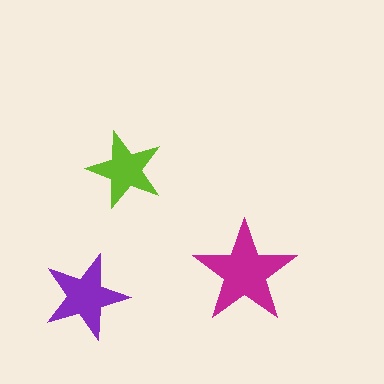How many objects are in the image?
There are 3 objects in the image.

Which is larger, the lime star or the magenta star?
The magenta one.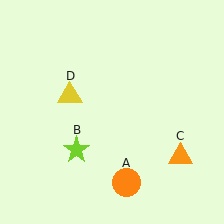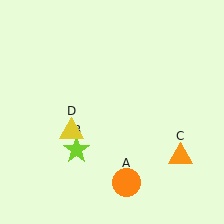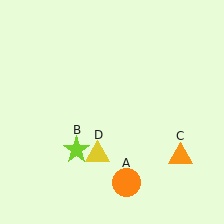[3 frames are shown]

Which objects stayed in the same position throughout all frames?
Orange circle (object A) and lime star (object B) and orange triangle (object C) remained stationary.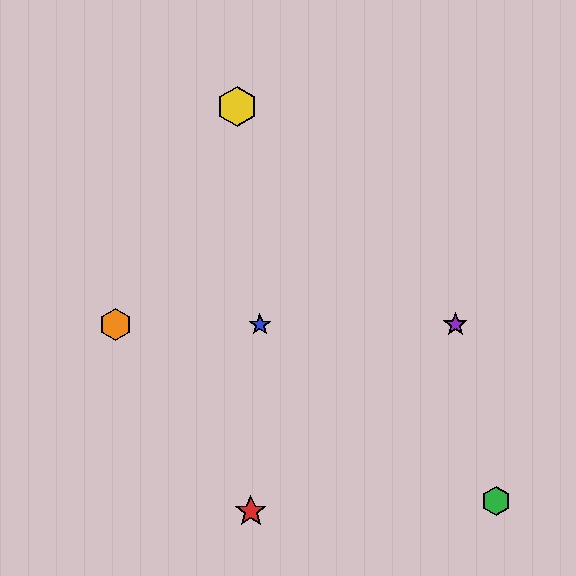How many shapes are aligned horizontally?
3 shapes (the blue star, the purple star, the orange hexagon) are aligned horizontally.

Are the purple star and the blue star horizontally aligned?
Yes, both are at y≈325.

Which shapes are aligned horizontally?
The blue star, the purple star, the orange hexagon are aligned horizontally.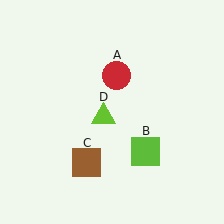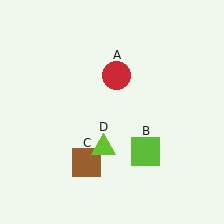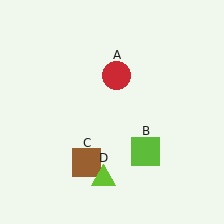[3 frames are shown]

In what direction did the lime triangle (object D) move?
The lime triangle (object D) moved down.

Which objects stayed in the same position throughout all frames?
Red circle (object A) and lime square (object B) and brown square (object C) remained stationary.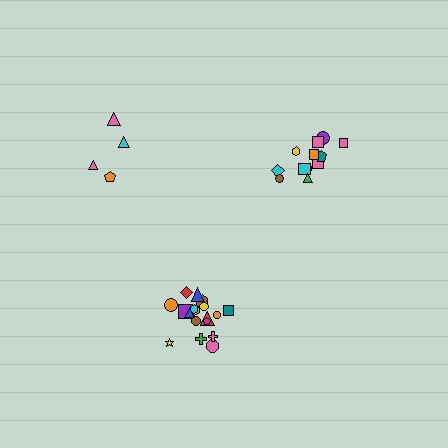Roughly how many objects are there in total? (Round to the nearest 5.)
Roughly 35 objects in total.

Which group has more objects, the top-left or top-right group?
The top-right group.